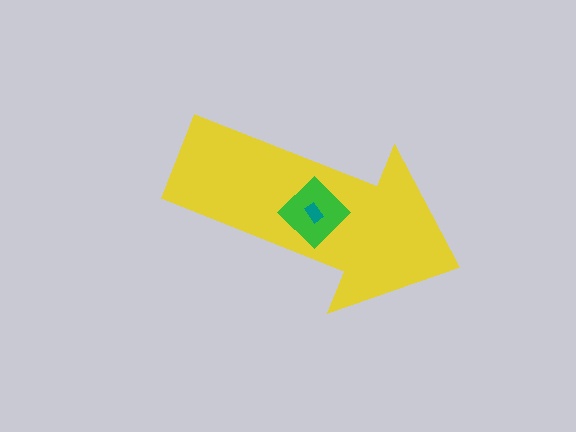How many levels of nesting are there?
3.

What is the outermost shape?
The yellow arrow.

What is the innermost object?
The teal rectangle.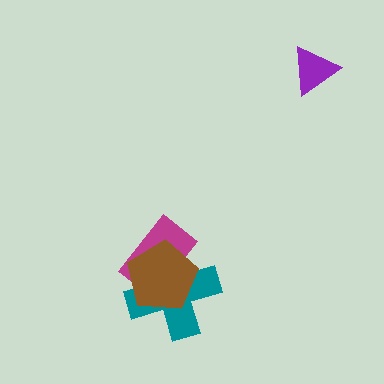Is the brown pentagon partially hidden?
No, no other shape covers it.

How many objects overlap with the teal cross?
2 objects overlap with the teal cross.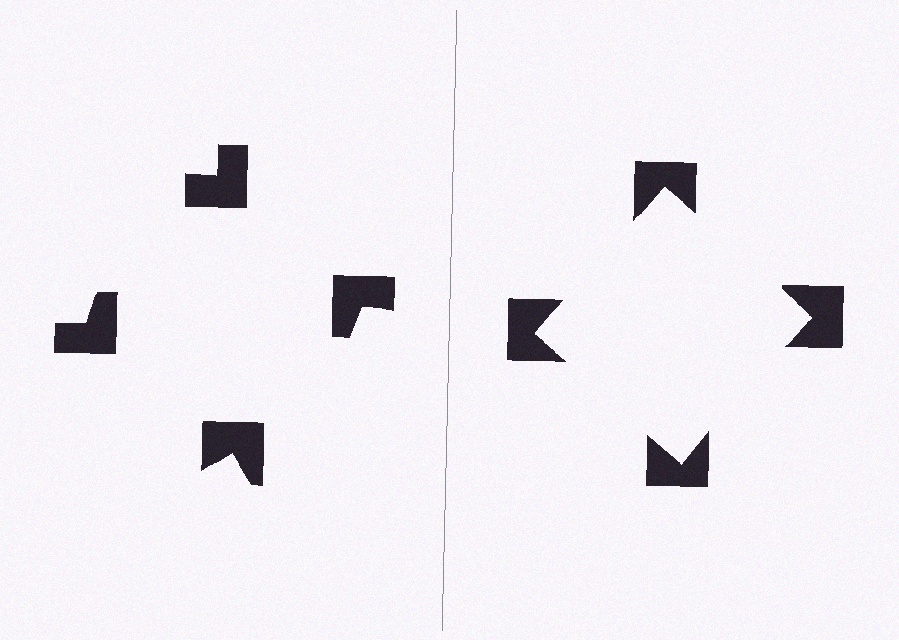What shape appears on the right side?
An illusory square.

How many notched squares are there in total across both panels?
8 — 4 on each side.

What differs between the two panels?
The notched squares are positioned identically on both sides; only the wedge orientations differ. On the right they align to a square; on the left they are misaligned.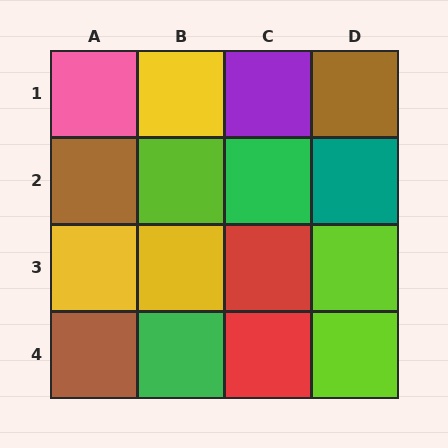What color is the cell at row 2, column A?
Brown.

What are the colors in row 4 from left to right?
Brown, green, red, lime.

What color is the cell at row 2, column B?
Lime.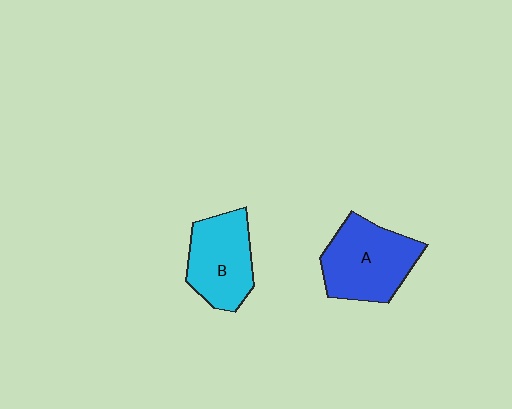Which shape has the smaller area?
Shape B (cyan).